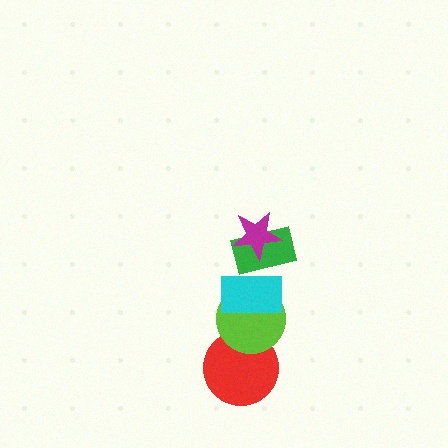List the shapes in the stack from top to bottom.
From top to bottom: the magenta star, the green rectangle, the cyan rectangle, the lime circle, the red circle.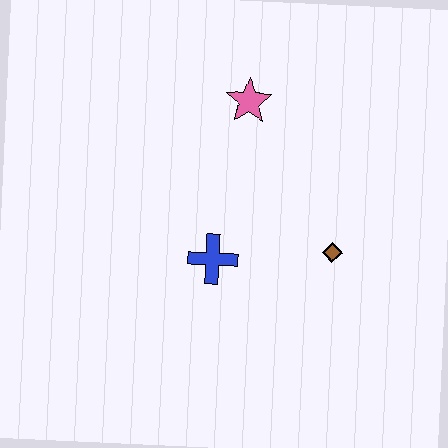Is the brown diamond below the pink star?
Yes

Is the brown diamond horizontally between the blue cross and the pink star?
No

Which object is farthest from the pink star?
The brown diamond is farthest from the pink star.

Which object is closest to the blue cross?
The brown diamond is closest to the blue cross.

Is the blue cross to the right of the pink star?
No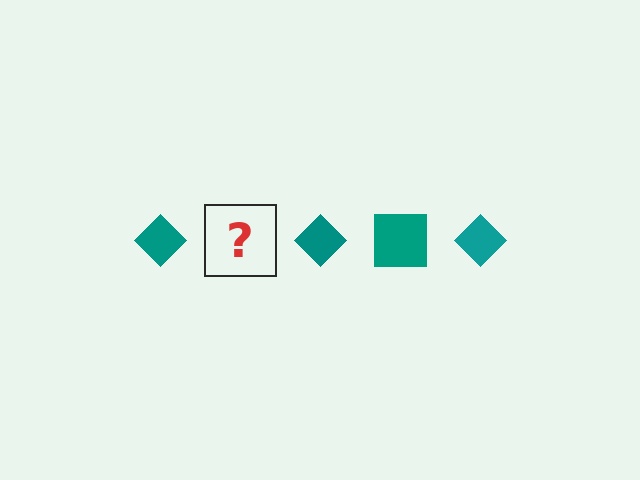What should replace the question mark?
The question mark should be replaced with a teal square.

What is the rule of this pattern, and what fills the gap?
The rule is that the pattern cycles through diamond, square shapes in teal. The gap should be filled with a teal square.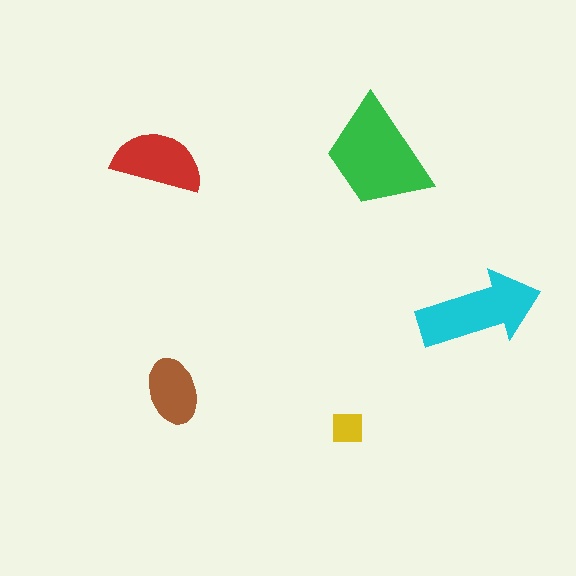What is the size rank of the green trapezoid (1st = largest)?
1st.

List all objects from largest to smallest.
The green trapezoid, the cyan arrow, the red semicircle, the brown ellipse, the yellow square.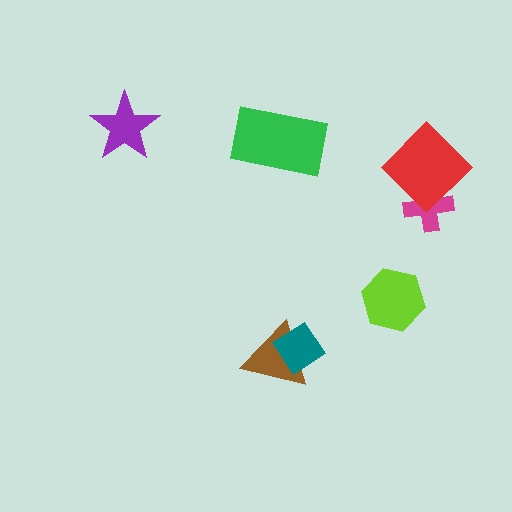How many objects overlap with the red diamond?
1 object overlaps with the red diamond.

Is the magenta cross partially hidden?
Yes, it is partially covered by another shape.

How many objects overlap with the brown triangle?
1 object overlaps with the brown triangle.